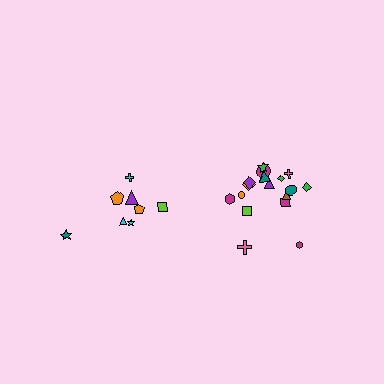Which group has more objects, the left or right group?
The right group.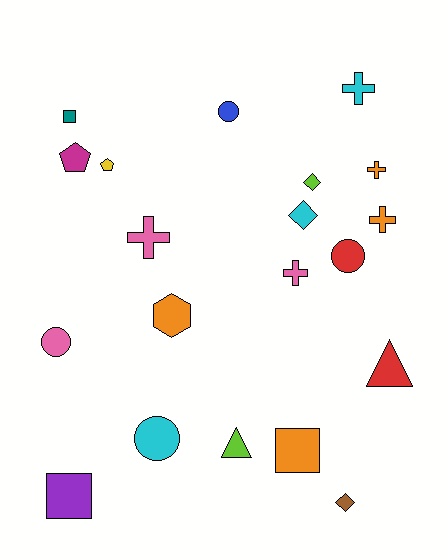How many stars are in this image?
There are no stars.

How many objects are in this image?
There are 20 objects.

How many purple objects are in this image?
There is 1 purple object.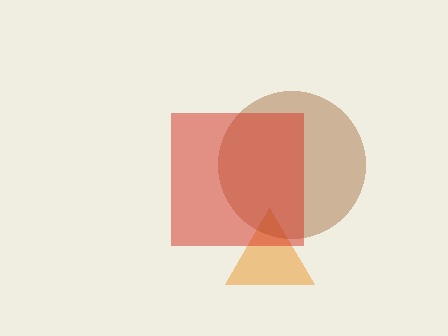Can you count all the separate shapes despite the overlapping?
Yes, there are 3 separate shapes.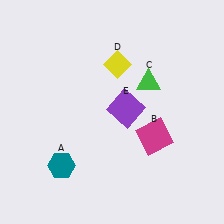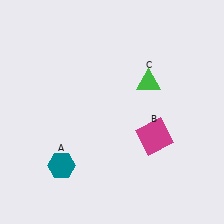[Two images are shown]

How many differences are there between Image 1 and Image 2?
There are 2 differences between the two images.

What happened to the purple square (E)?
The purple square (E) was removed in Image 2. It was in the top-right area of Image 1.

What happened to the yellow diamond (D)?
The yellow diamond (D) was removed in Image 2. It was in the top-right area of Image 1.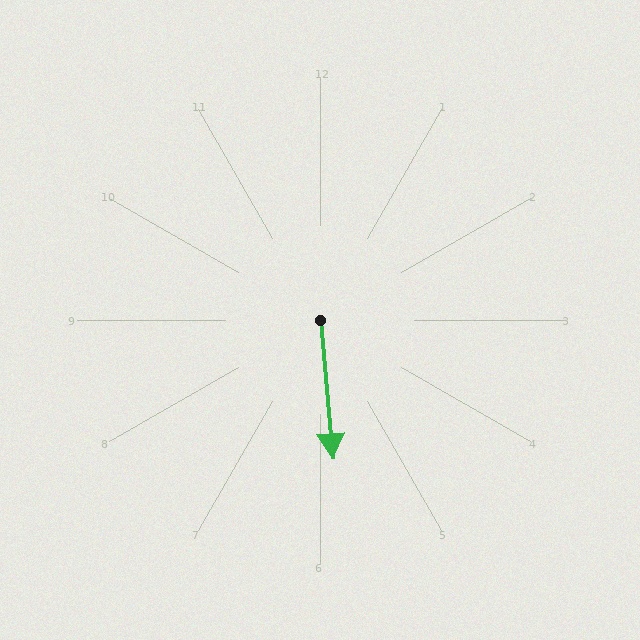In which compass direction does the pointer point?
South.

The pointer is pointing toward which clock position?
Roughly 6 o'clock.